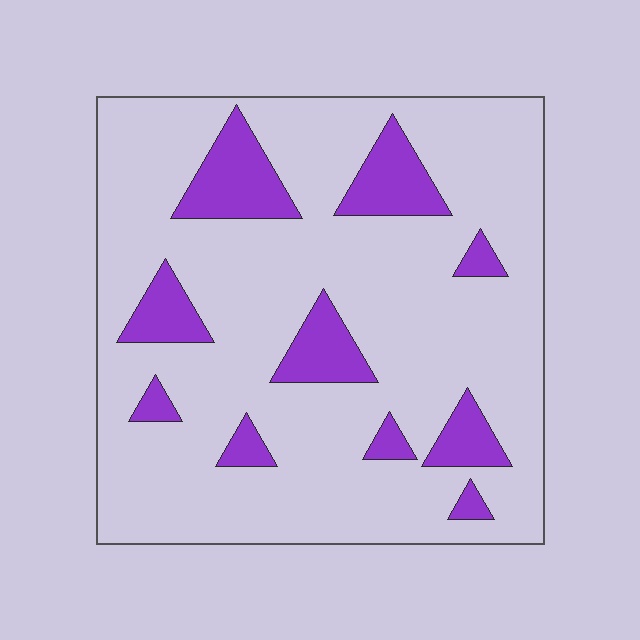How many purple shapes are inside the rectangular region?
10.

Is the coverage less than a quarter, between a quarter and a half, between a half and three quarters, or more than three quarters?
Less than a quarter.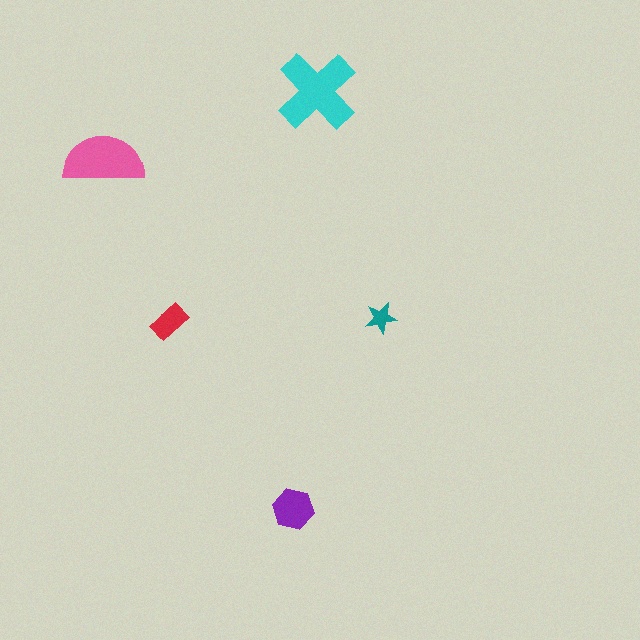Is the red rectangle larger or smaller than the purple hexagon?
Smaller.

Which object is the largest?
The cyan cross.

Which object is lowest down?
The purple hexagon is bottommost.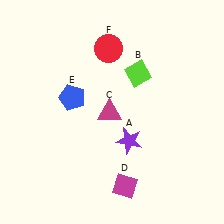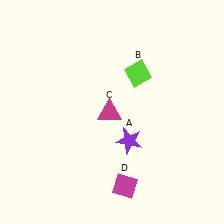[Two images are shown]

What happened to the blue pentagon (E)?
The blue pentagon (E) was removed in Image 2. It was in the top-left area of Image 1.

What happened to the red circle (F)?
The red circle (F) was removed in Image 2. It was in the top-left area of Image 1.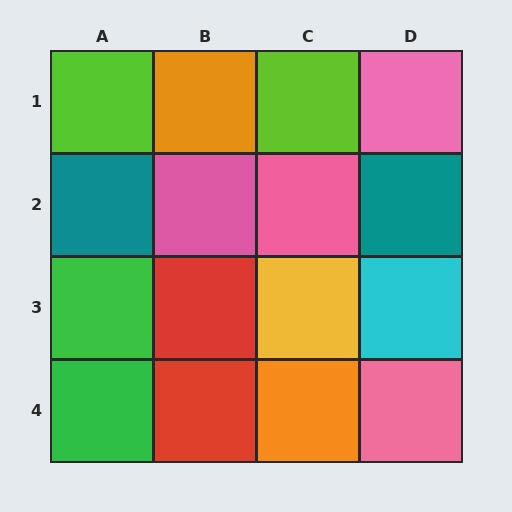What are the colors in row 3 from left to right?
Green, red, yellow, cyan.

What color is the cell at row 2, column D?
Teal.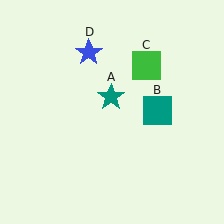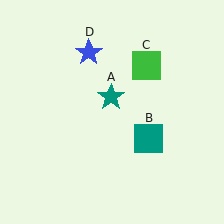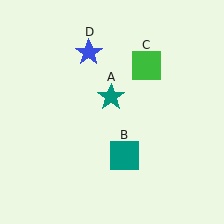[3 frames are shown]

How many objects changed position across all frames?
1 object changed position: teal square (object B).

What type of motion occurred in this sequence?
The teal square (object B) rotated clockwise around the center of the scene.